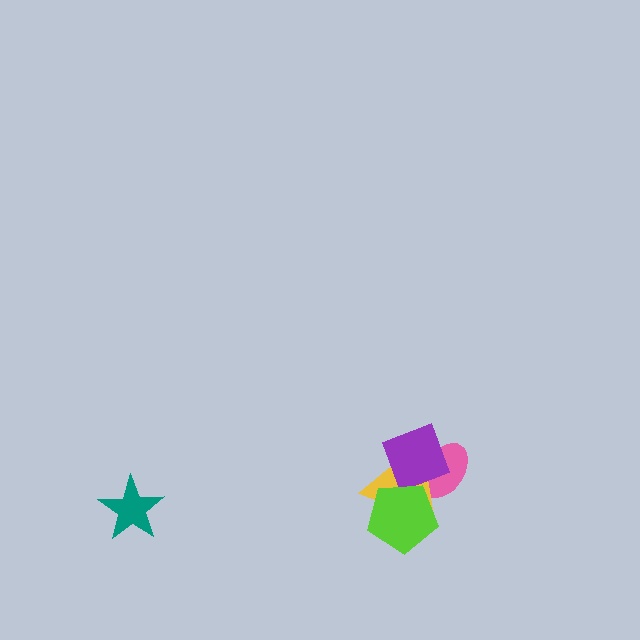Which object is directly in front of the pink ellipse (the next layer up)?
The yellow triangle is directly in front of the pink ellipse.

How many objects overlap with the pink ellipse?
2 objects overlap with the pink ellipse.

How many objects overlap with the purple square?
2 objects overlap with the purple square.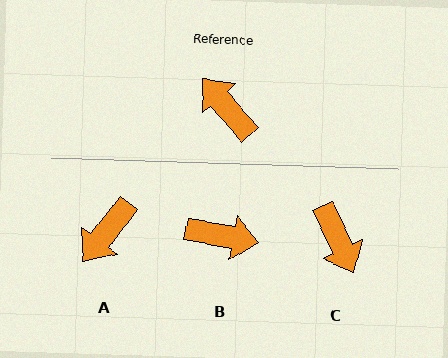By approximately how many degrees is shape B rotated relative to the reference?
Approximately 142 degrees clockwise.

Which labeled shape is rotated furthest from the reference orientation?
C, about 164 degrees away.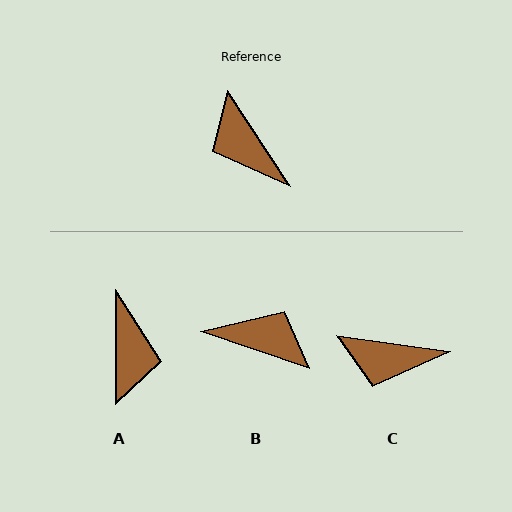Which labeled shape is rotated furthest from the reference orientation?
A, about 147 degrees away.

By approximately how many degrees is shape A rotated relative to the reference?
Approximately 147 degrees counter-clockwise.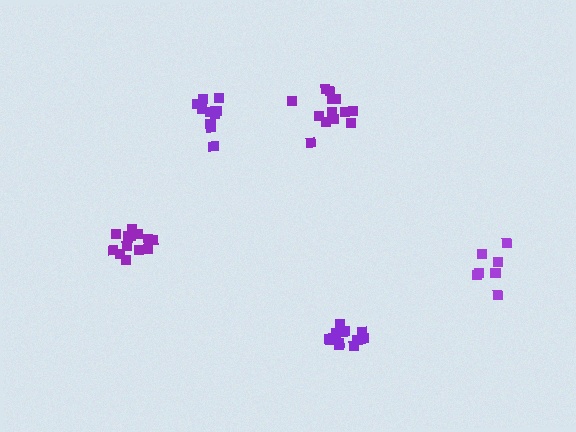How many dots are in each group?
Group 1: 8 dots, Group 2: 13 dots, Group 3: 13 dots, Group 4: 10 dots, Group 5: 14 dots (58 total).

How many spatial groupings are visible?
There are 5 spatial groupings.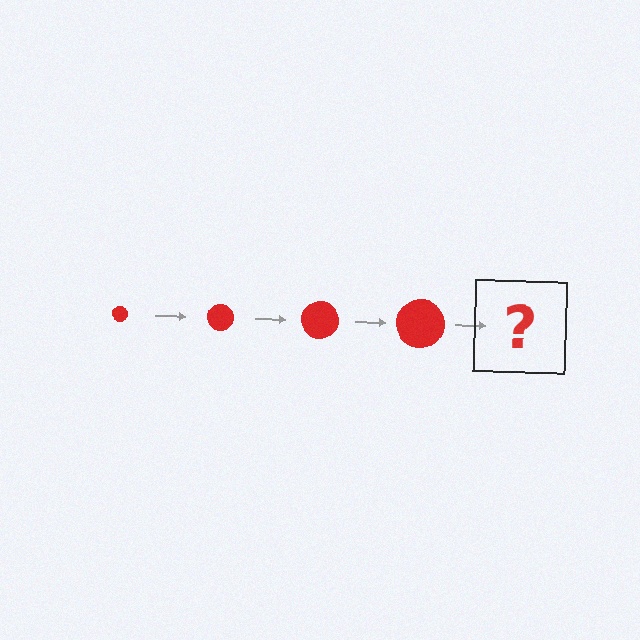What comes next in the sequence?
The next element should be a red circle, larger than the previous one.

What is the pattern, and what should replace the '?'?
The pattern is that the circle gets progressively larger each step. The '?' should be a red circle, larger than the previous one.